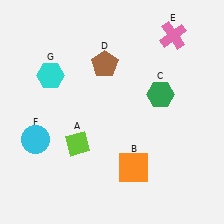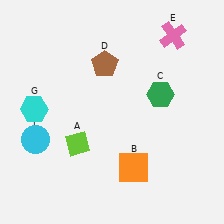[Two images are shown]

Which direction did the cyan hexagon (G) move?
The cyan hexagon (G) moved down.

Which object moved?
The cyan hexagon (G) moved down.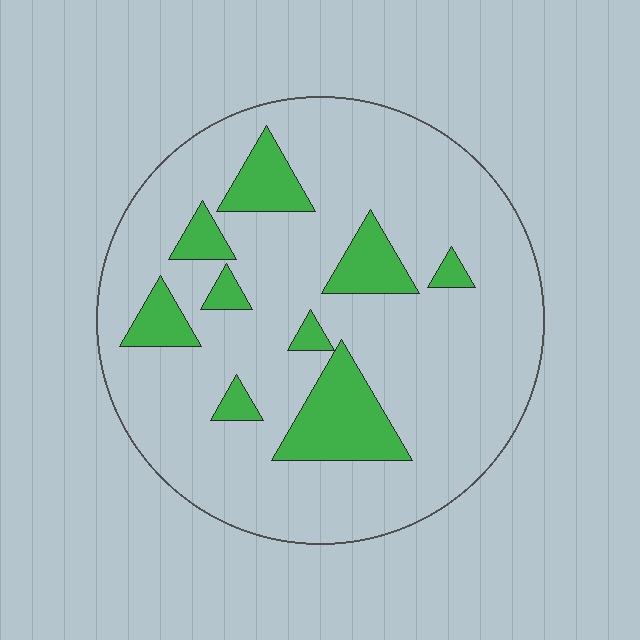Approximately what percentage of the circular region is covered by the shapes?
Approximately 15%.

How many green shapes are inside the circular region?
9.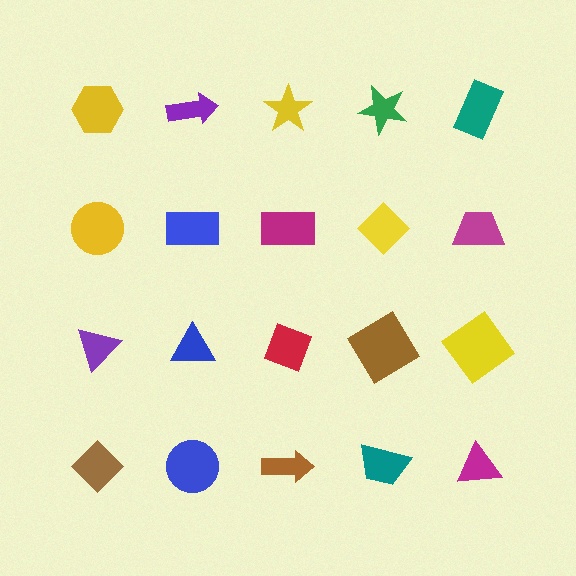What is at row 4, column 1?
A brown diamond.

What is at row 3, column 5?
A yellow diamond.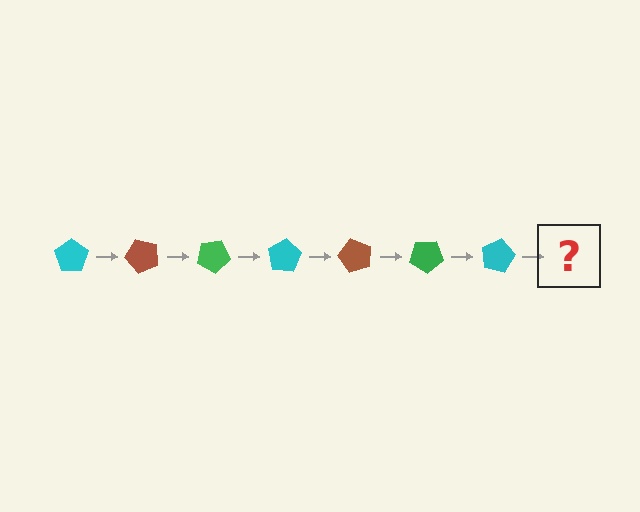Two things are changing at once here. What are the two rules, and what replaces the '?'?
The two rules are that it rotates 50 degrees each step and the color cycles through cyan, brown, and green. The '?' should be a brown pentagon, rotated 350 degrees from the start.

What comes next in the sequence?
The next element should be a brown pentagon, rotated 350 degrees from the start.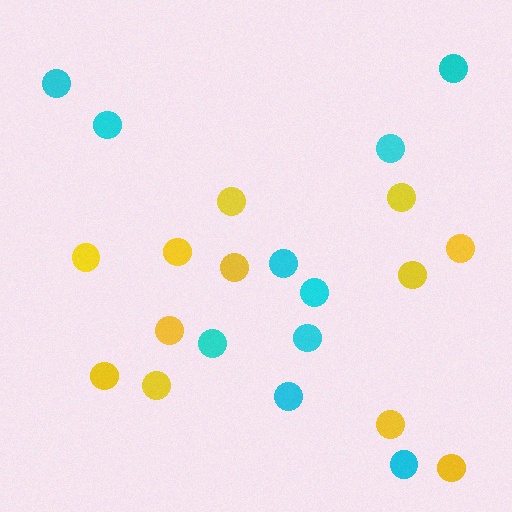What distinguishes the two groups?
There are 2 groups: one group of yellow circles (12) and one group of cyan circles (10).